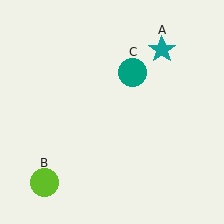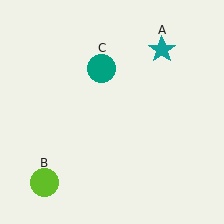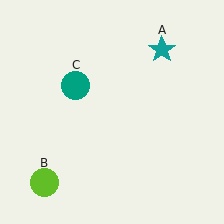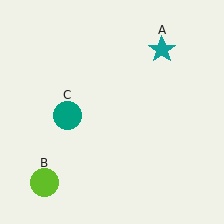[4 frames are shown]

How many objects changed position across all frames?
1 object changed position: teal circle (object C).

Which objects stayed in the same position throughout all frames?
Teal star (object A) and lime circle (object B) remained stationary.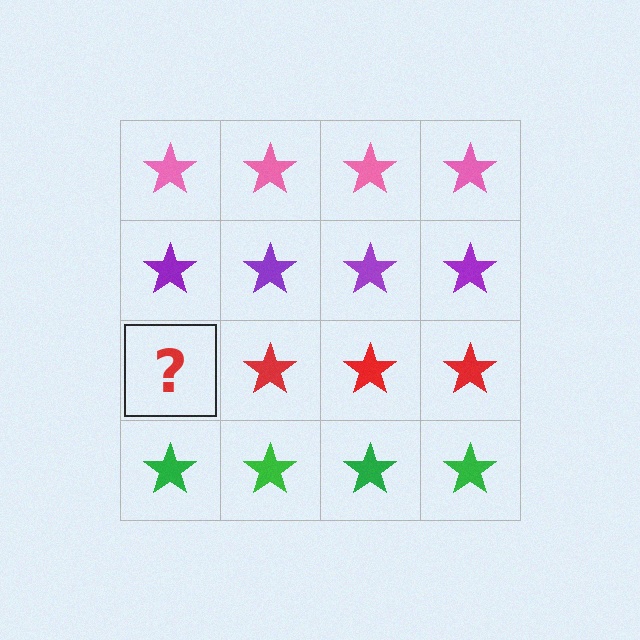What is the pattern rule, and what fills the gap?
The rule is that each row has a consistent color. The gap should be filled with a red star.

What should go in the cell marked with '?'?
The missing cell should contain a red star.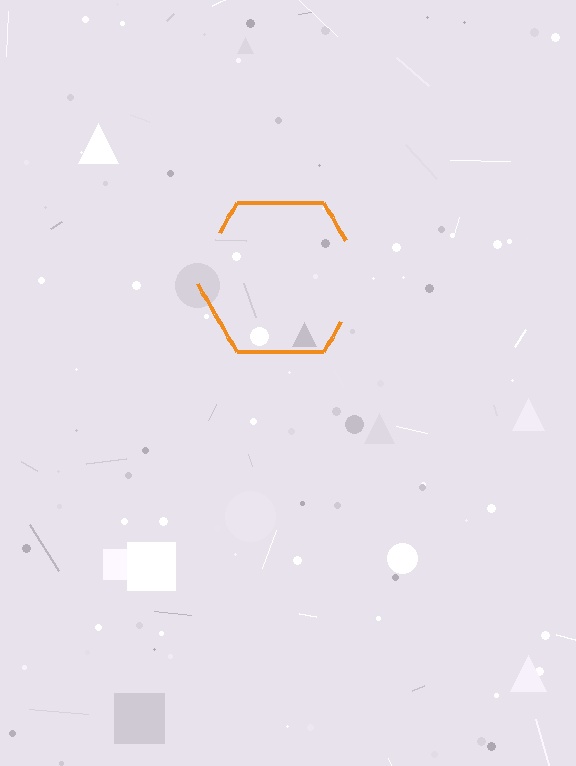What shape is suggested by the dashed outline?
The dashed outline suggests a hexagon.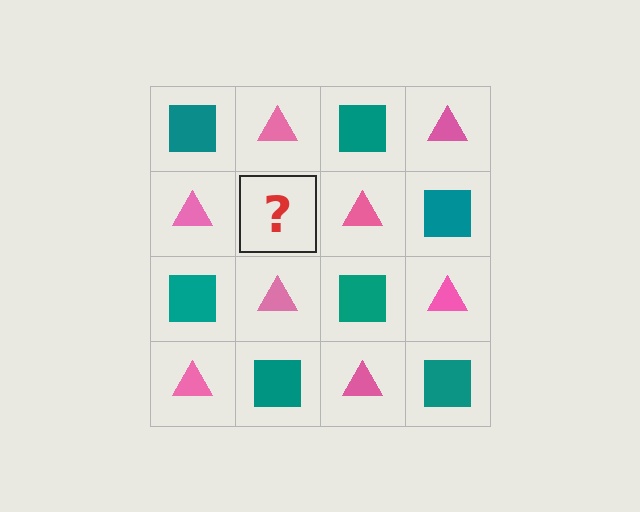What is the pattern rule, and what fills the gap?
The rule is that it alternates teal square and pink triangle in a checkerboard pattern. The gap should be filled with a teal square.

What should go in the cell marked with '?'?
The missing cell should contain a teal square.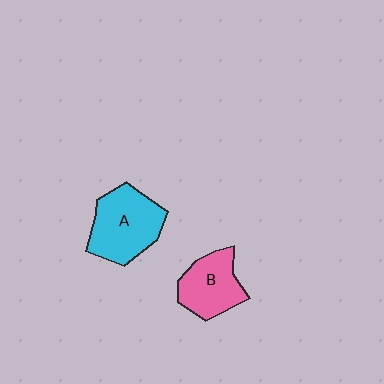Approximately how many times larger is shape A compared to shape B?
Approximately 1.3 times.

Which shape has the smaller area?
Shape B (pink).